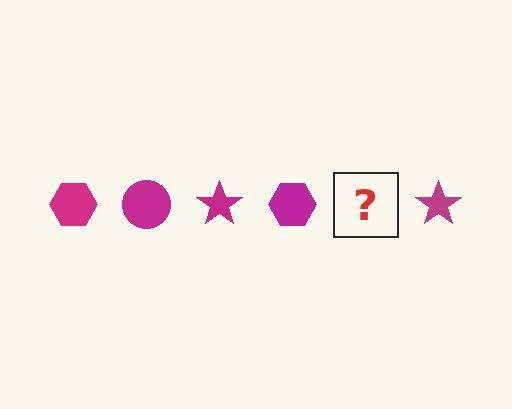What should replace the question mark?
The question mark should be replaced with a magenta circle.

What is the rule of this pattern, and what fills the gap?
The rule is that the pattern cycles through hexagon, circle, star shapes in magenta. The gap should be filled with a magenta circle.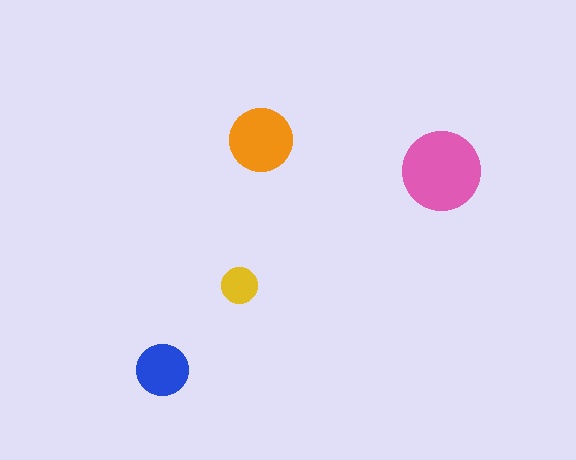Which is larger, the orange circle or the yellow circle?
The orange one.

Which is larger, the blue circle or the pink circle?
The pink one.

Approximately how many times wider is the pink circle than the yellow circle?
About 2 times wider.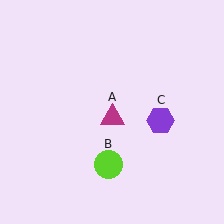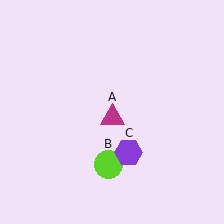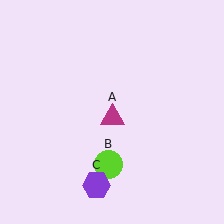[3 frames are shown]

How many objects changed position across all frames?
1 object changed position: purple hexagon (object C).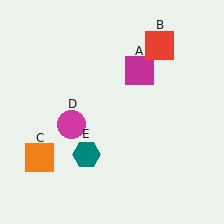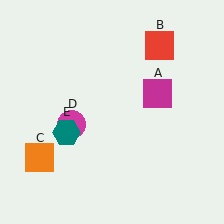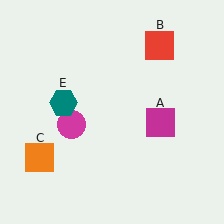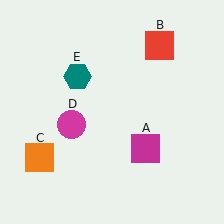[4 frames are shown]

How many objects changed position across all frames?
2 objects changed position: magenta square (object A), teal hexagon (object E).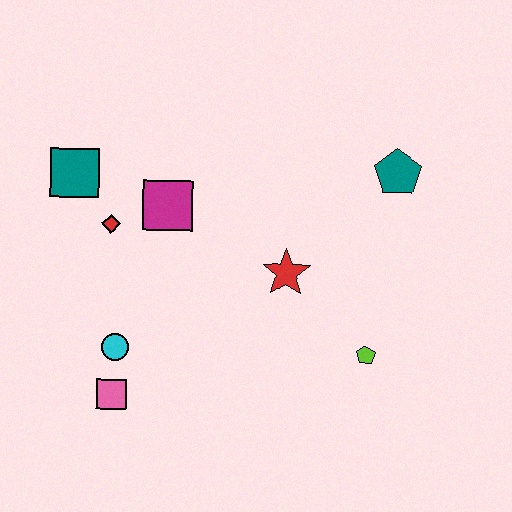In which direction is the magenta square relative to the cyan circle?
The magenta square is above the cyan circle.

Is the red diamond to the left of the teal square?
No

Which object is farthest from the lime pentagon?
The teal square is farthest from the lime pentagon.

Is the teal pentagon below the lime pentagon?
No